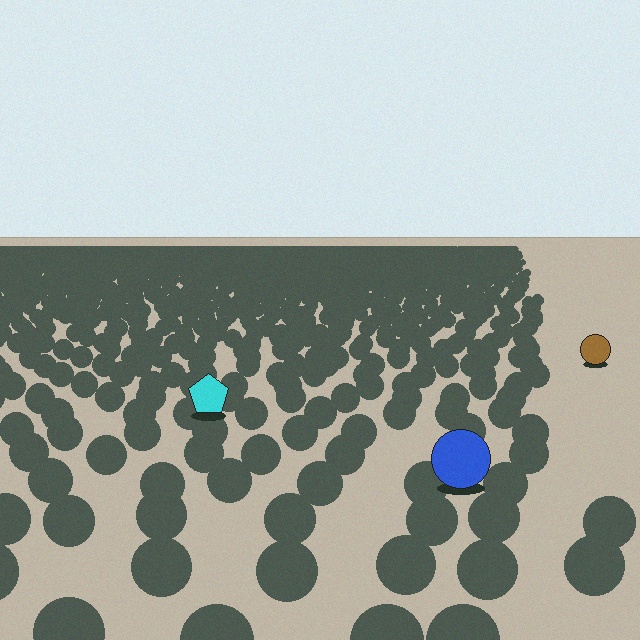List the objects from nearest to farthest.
From nearest to farthest: the blue circle, the cyan pentagon, the brown circle.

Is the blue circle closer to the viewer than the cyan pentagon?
Yes. The blue circle is closer — you can tell from the texture gradient: the ground texture is coarser near it.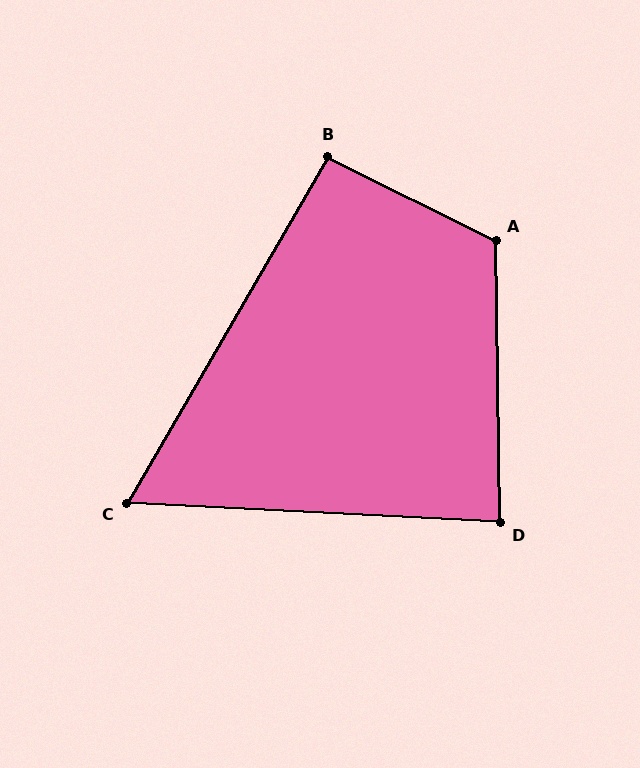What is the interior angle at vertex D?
Approximately 86 degrees (approximately right).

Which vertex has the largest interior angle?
A, at approximately 117 degrees.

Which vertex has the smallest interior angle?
C, at approximately 63 degrees.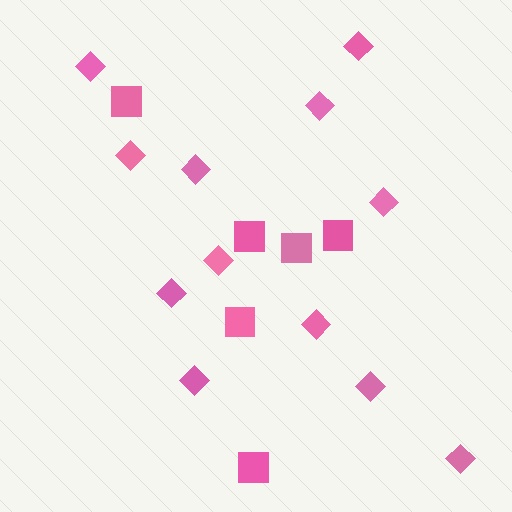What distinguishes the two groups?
There are 2 groups: one group of squares (6) and one group of diamonds (12).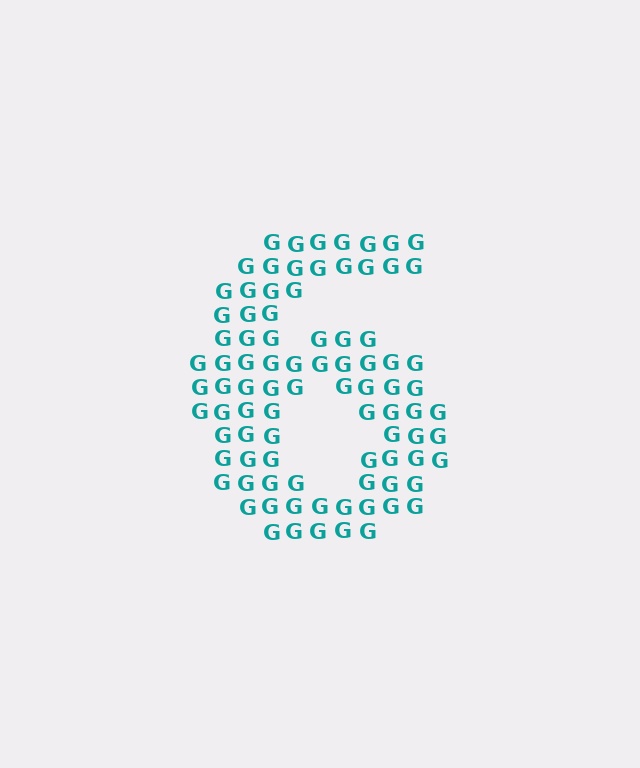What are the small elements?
The small elements are letter G's.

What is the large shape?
The large shape is the digit 6.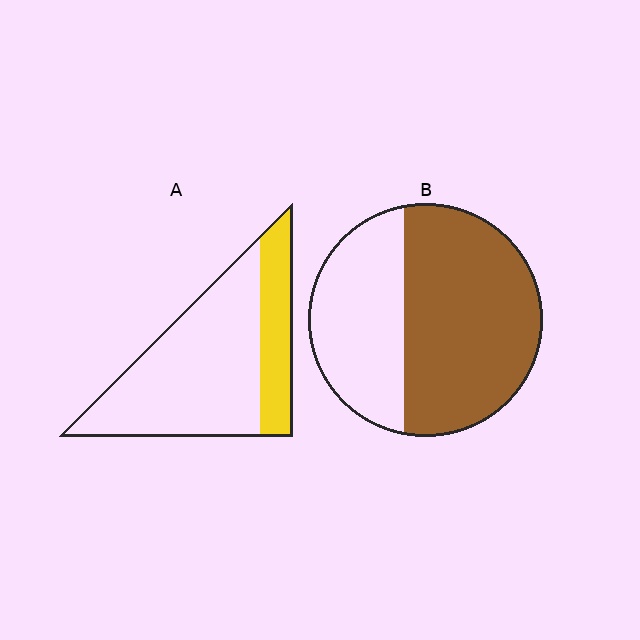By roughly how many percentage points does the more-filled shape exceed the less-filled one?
By roughly 35 percentage points (B over A).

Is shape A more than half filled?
No.